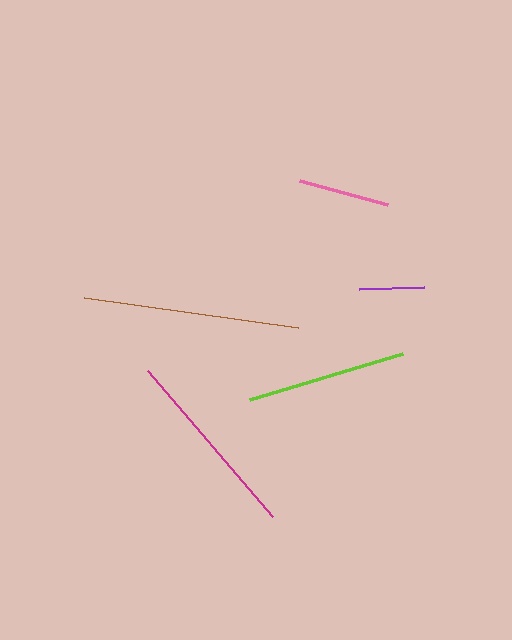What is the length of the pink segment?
The pink segment is approximately 92 pixels long.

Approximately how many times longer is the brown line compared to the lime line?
The brown line is approximately 1.4 times the length of the lime line.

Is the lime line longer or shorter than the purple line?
The lime line is longer than the purple line.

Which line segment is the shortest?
The purple line is the shortest at approximately 65 pixels.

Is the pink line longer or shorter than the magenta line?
The magenta line is longer than the pink line.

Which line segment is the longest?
The brown line is the longest at approximately 216 pixels.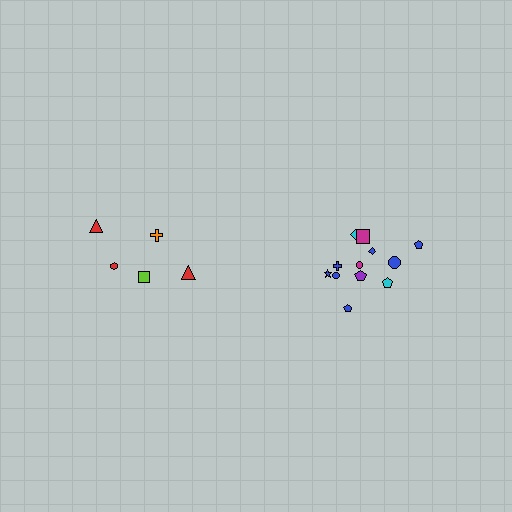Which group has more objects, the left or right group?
The right group.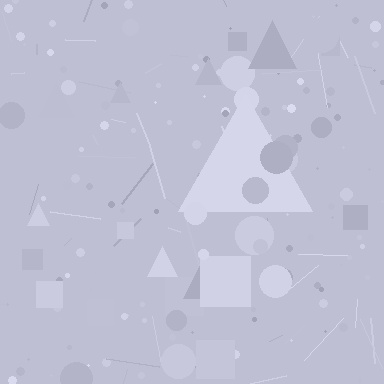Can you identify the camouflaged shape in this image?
The camouflaged shape is a triangle.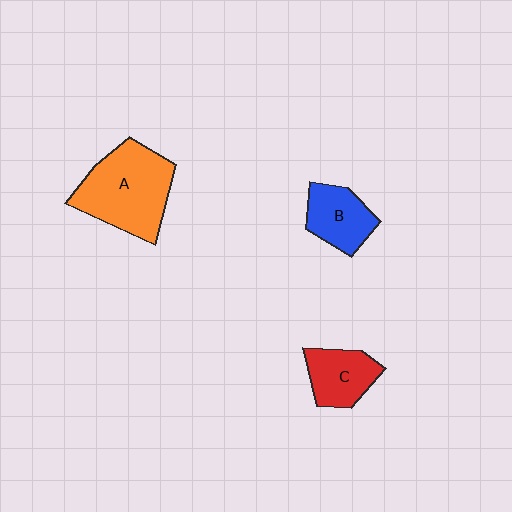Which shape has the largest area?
Shape A (orange).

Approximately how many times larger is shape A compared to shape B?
Approximately 1.9 times.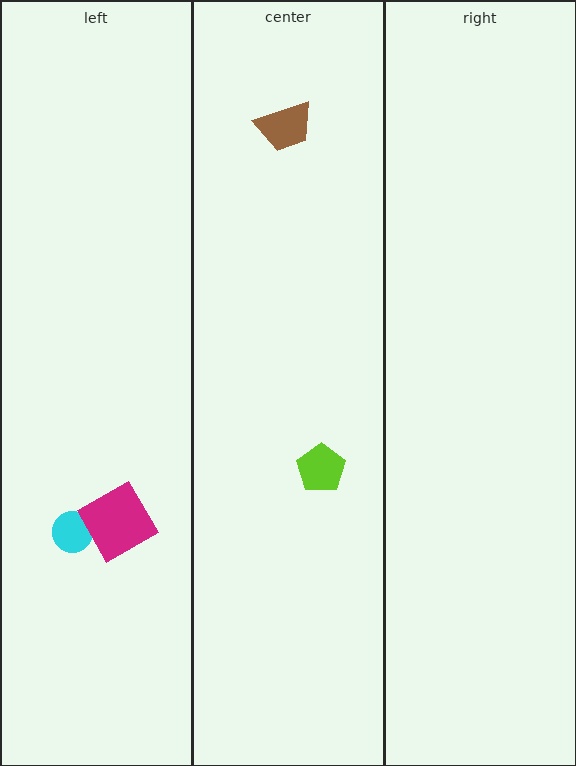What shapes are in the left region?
The cyan circle, the magenta square.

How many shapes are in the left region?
2.